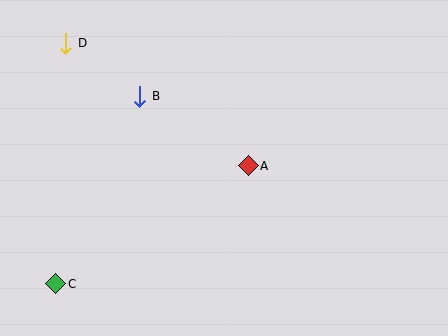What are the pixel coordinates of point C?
Point C is at (56, 284).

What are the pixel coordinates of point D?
Point D is at (66, 43).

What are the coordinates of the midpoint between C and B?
The midpoint between C and B is at (98, 190).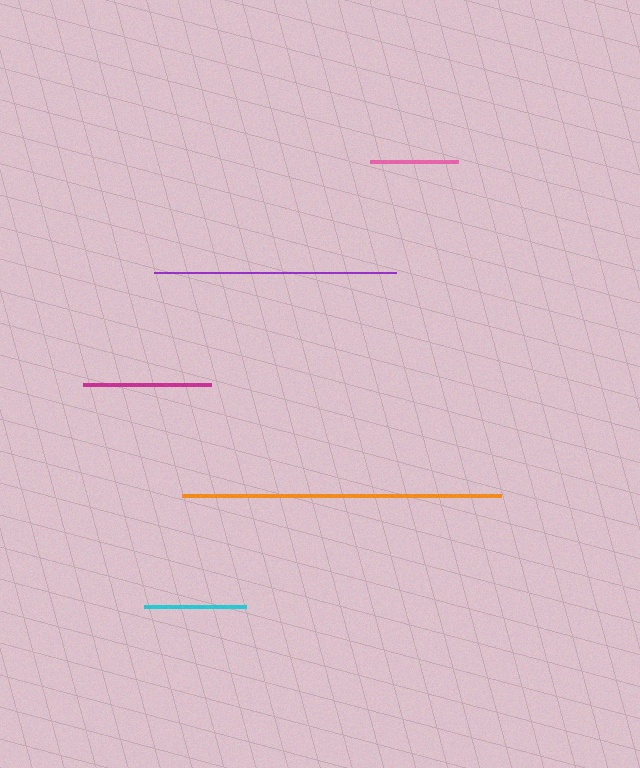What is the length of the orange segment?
The orange segment is approximately 319 pixels long.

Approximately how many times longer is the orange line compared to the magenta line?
The orange line is approximately 2.5 times the length of the magenta line.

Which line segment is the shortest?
The pink line is the shortest at approximately 89 pixels.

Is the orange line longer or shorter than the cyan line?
The orange line is longer than the cyan line.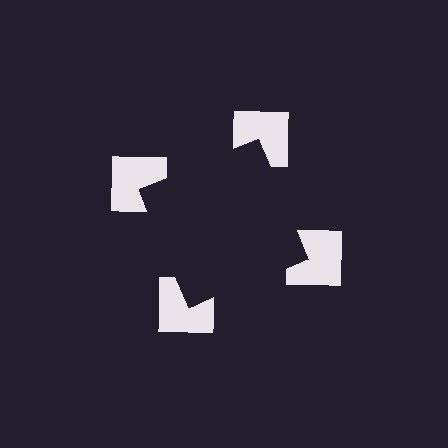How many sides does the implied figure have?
4 sides.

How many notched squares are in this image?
There are 4 — one at each vertex of the illusory square.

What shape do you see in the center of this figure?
An illusory square — its edges are inferred from the aligned wedge cuts in the notched squares, not physically drawn.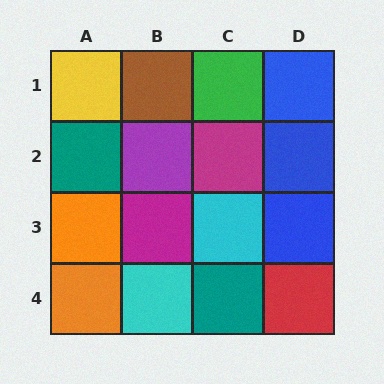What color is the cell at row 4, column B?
Cyan.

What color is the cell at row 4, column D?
Red.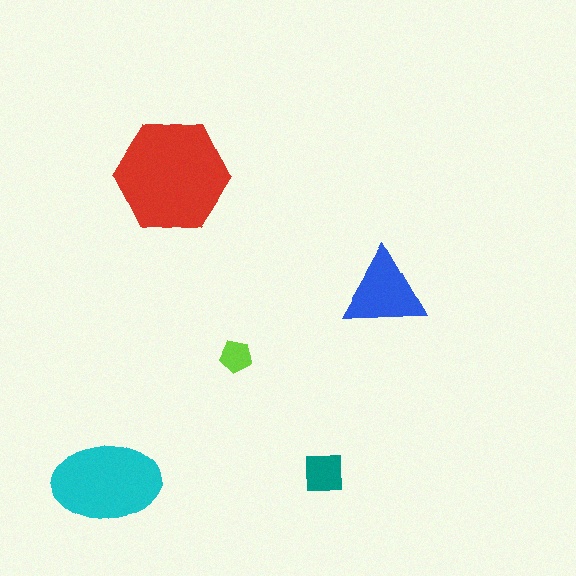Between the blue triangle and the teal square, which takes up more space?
The blue triangle.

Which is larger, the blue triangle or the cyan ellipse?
The cyan ellipse.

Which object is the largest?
The red hexagon.